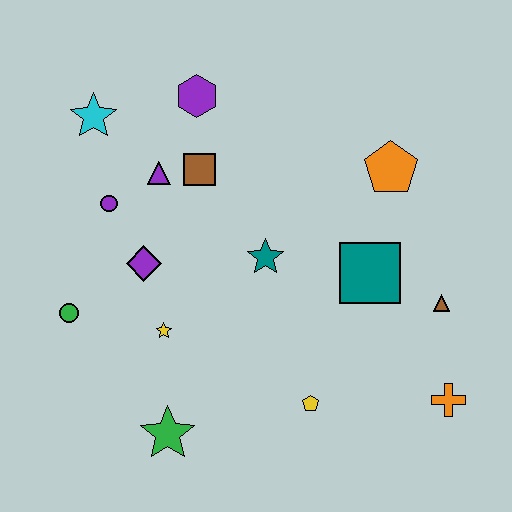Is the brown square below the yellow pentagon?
No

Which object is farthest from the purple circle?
The orange cross is farthest from the purple circle.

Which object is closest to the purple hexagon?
The brown square is closest to the purple hexagon.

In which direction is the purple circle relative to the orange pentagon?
The purple circle is to the left of the orange pentagon.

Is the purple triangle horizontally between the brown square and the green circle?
Yes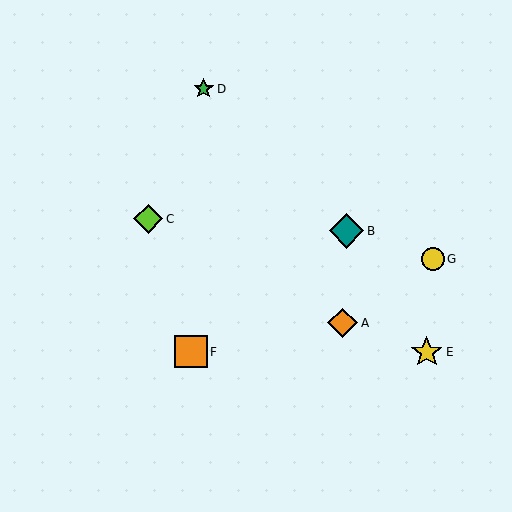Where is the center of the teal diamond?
The center of the teal diamond is at (347, 231).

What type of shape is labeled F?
Shape F is an orange square.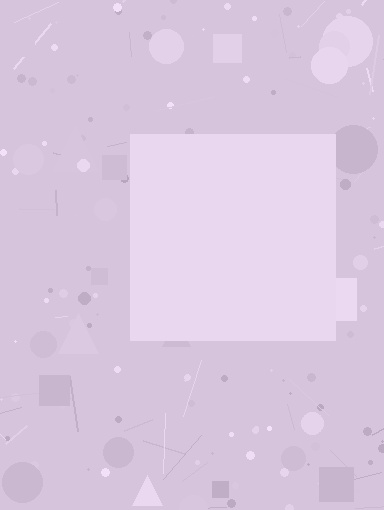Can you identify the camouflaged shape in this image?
The camouflaged shape is a square.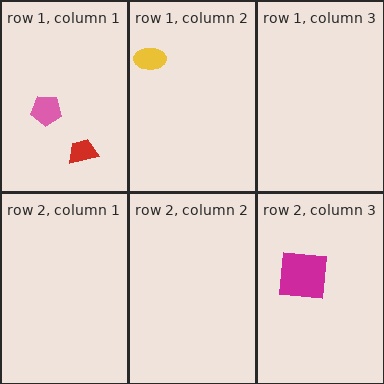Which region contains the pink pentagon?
The row 1, column 1 region.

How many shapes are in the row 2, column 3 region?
1.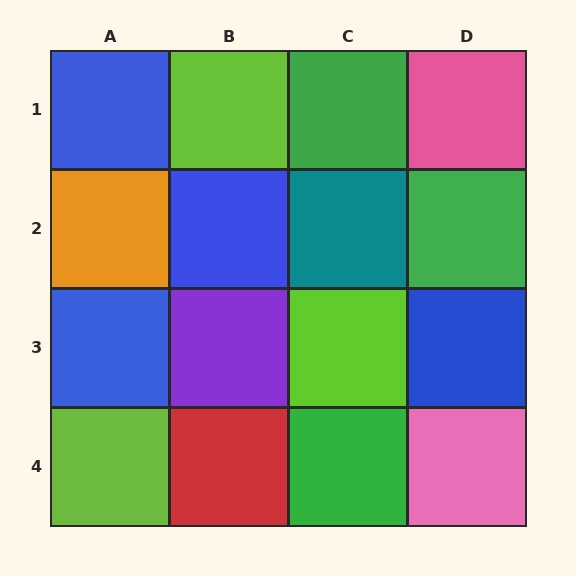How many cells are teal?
1 cell is teal.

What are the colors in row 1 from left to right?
Blue, lime, green, pink.